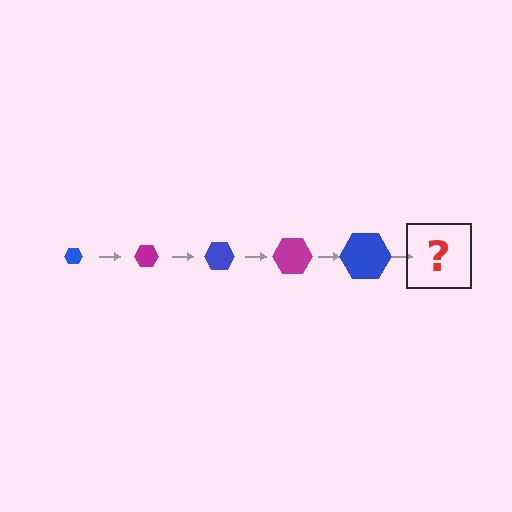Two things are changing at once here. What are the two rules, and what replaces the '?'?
The two rules are that the hexagon grows larger each step and the color cycles through blue and magenta. The '?' should be a magenta hexagon, larger than the previous one.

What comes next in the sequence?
The next element should be a magenta hexagon, larger than the previous one.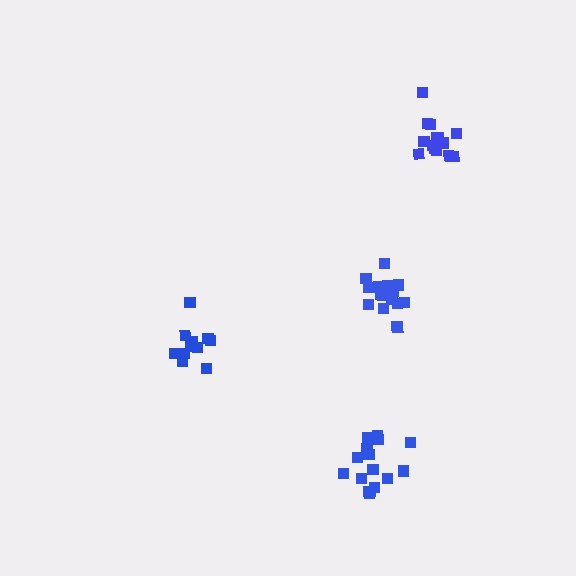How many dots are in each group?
Group 1: 15 dots, Group 2: 16 dots, Group 3: 18 dots, Group 4: 12 dots (61 total).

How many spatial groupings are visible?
There are 4 spatial groupings.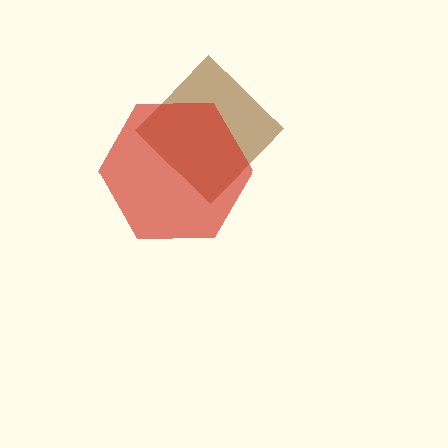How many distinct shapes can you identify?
There are 2 distinct shapes: a brown diamond, a red hexagon.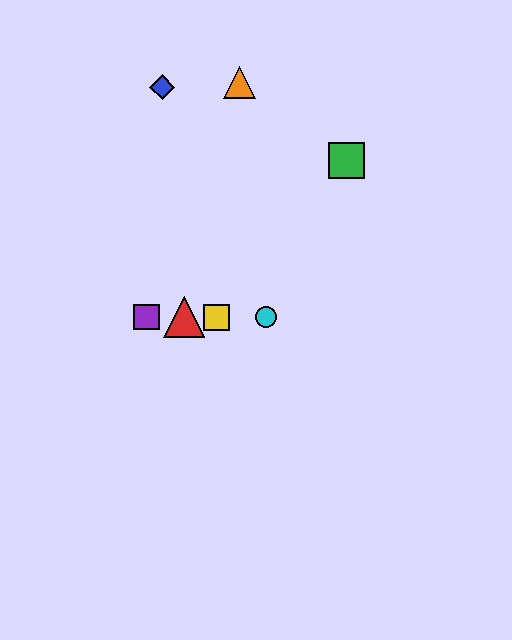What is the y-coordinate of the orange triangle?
The orange triangle is at y≈82.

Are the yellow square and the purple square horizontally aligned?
Yes, both are at y≈317.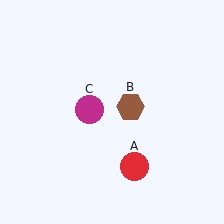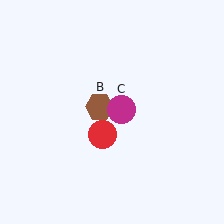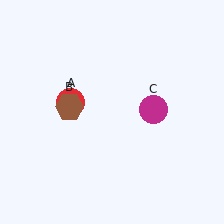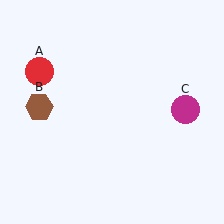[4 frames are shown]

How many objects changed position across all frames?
3 objects changed position: red circle (object A), brown hexagon (object B), magenta circle (object C).